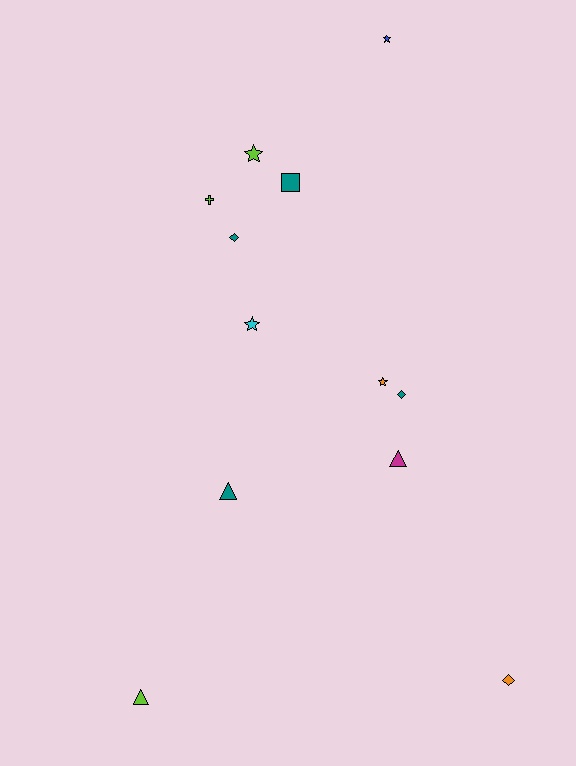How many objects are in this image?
There are 12 objects.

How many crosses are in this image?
There is 1 cross.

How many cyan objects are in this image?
There is 1 cyan object.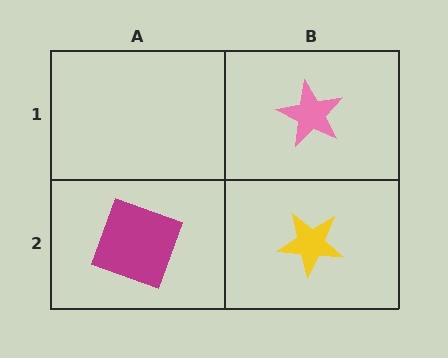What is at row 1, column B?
A pink star.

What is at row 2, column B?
A yellow star.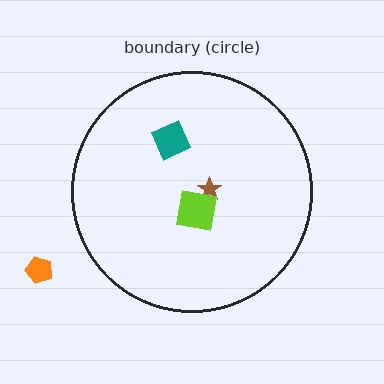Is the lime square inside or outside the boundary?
Inside.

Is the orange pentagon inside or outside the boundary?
Outside.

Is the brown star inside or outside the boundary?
Inside.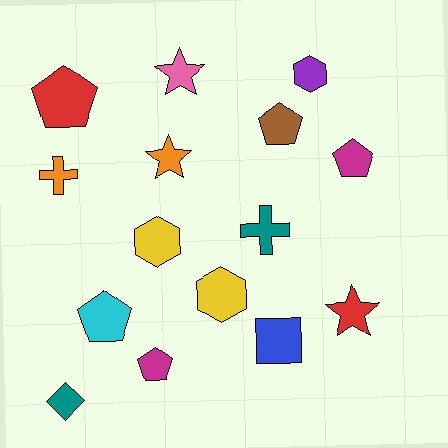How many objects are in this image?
There are 15 objects.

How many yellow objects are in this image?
There are 2 yellow objects.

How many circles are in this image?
There are no circles.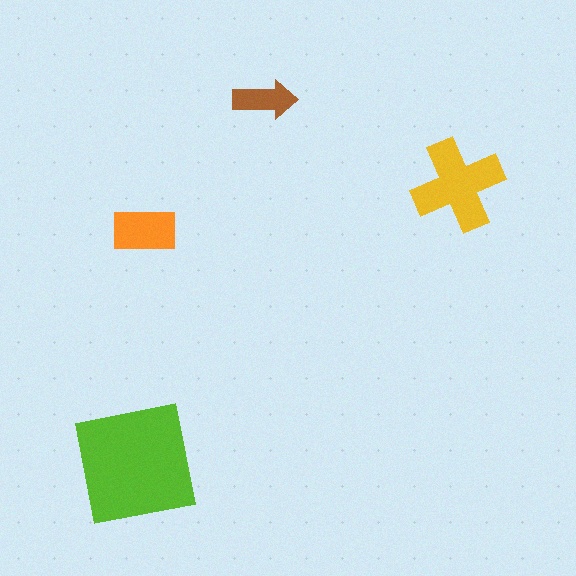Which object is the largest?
The lime square.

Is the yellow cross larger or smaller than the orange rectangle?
Larger.